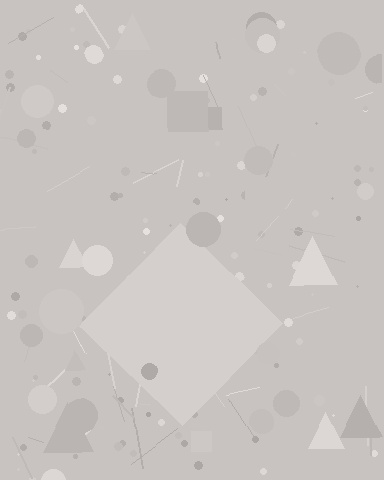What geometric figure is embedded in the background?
A diamond is embedded in the background.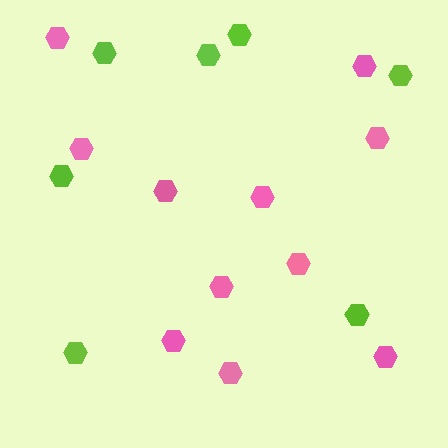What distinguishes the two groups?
There are 2 groups: one group of lime hexagons (7) and one group of pink hexagons (11).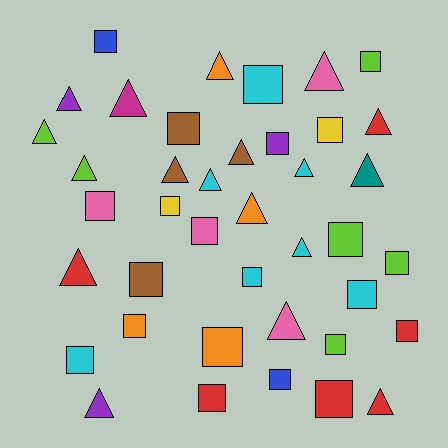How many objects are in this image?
There are 40 objects.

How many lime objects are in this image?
There are 6 lime objects.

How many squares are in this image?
There are 22 squares.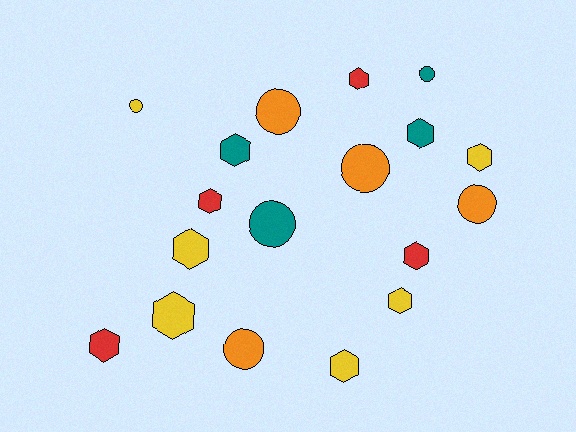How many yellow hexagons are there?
There are 5 yellow hexagons.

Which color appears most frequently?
Yellow, with 6 objects.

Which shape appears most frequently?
Hexagon, with 11 objects.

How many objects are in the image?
There are 18 objects.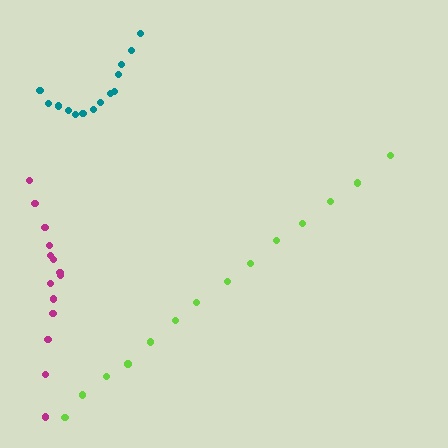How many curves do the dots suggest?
There are 3 distinct paths.